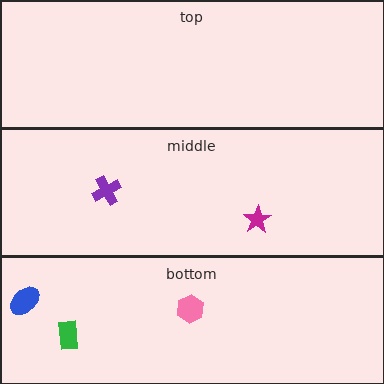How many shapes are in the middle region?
2.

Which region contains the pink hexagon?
The bottom region.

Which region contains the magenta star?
The middle region.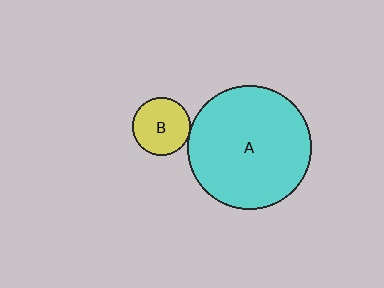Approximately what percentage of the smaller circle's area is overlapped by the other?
Approximately 5%.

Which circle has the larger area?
Circle A (cyan).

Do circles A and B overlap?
Yes.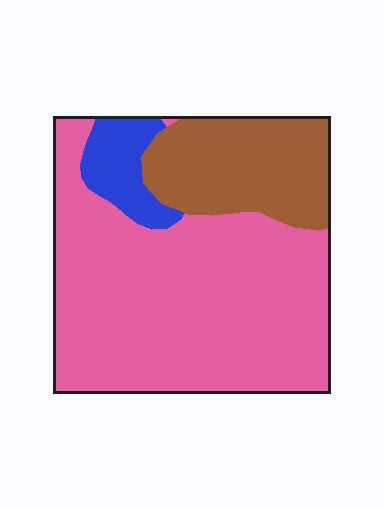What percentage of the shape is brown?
Brown covers roughly 25% of the shape.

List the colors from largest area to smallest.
From largest to smallest: pink, brown, blue.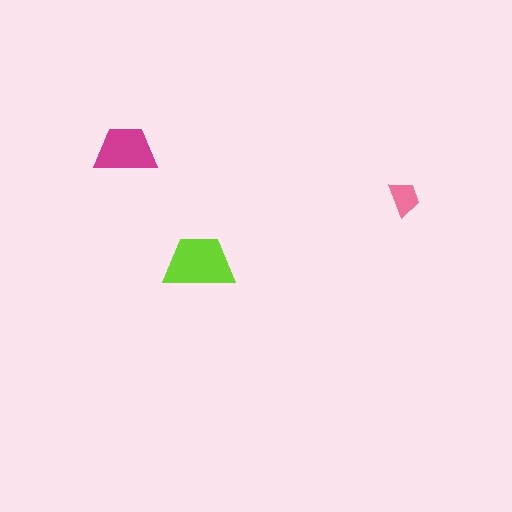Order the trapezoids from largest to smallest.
the lime one, the magenta one, the pink one.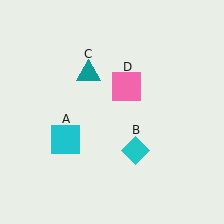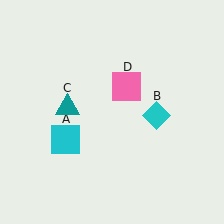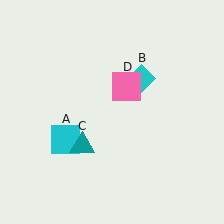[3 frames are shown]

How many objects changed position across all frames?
2 objects changed position: cyan diamond (object B), teal triangle (object C).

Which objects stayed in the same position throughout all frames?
Cyan square (object A) and pink square (object D) remained stationary.